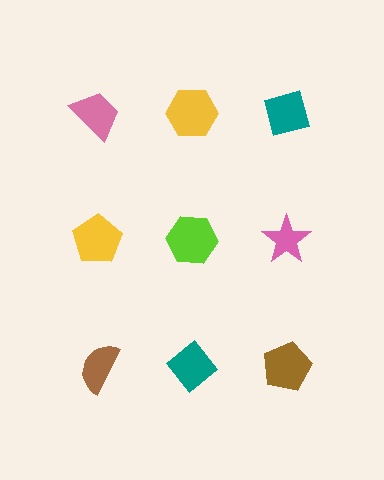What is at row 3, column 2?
A teal diamond.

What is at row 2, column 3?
A pink star.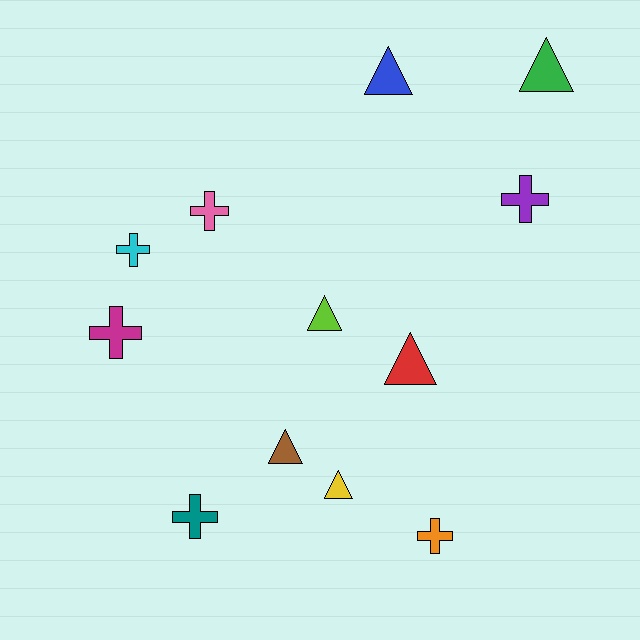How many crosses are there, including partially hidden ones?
There are 6 crosses.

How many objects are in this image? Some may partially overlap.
There are 12 objects.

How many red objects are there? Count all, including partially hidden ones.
There is 1 red object.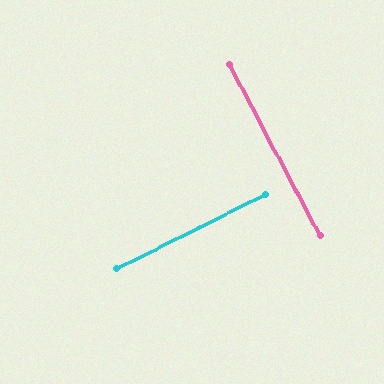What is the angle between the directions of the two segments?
Approximately 88 degrees.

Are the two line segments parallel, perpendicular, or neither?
Perpendicular — they meet at approximately 88°.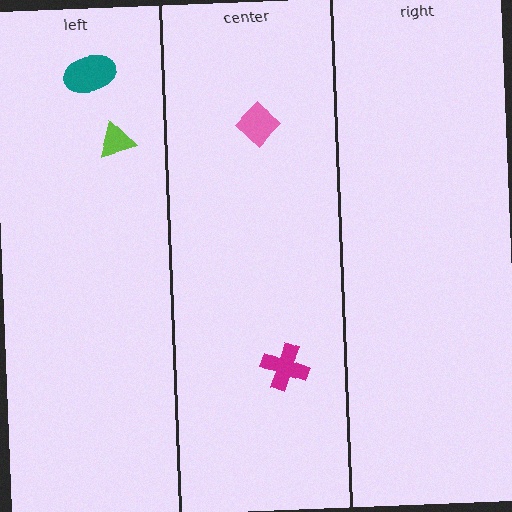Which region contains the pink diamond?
The center region.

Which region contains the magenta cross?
The center region.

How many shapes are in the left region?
2.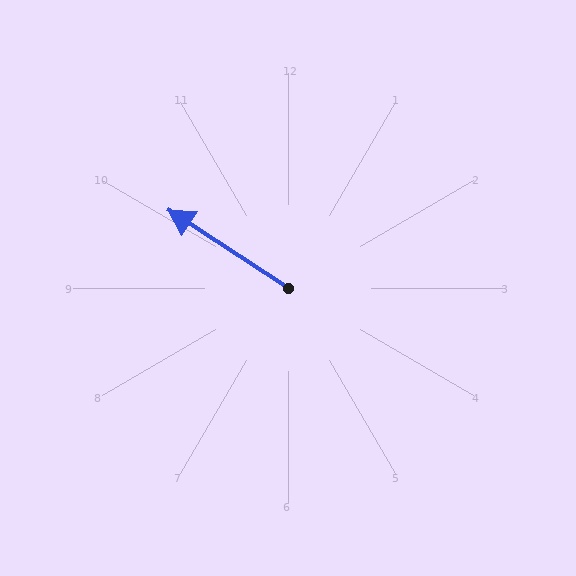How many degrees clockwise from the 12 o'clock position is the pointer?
Approximately 303 degrees.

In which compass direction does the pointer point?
Northwest.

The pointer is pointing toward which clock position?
Roughly 10 o'clock.